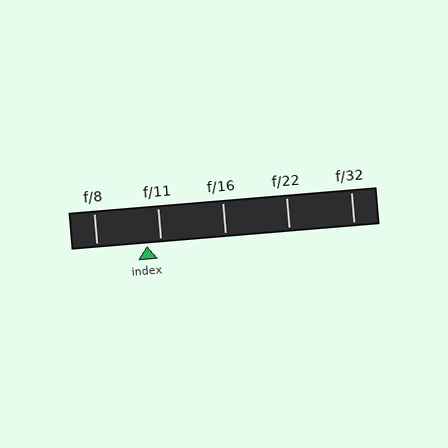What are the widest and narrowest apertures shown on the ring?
The widest aperture shown is f/8 and the narrowest is f/32.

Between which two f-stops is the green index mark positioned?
The index mark is between f/8 and f/11.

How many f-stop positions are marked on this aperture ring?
There are 5 f-stop positions marked.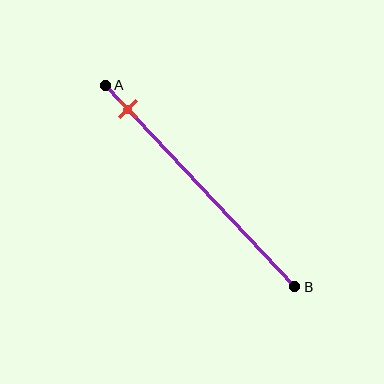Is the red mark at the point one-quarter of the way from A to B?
No, the mark is at about 10% from A, not at the 25% one-quarter point.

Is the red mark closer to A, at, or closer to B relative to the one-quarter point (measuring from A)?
The red mark is closer to point A than the one-quarter point of segment AB.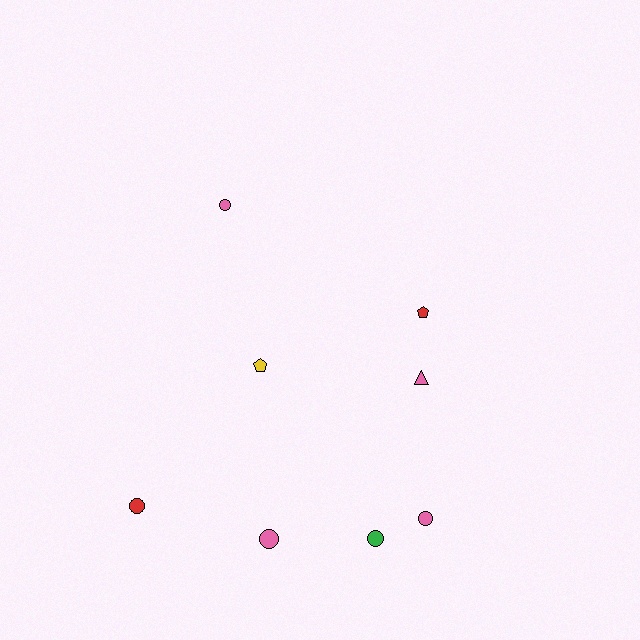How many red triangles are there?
There are no red triangles.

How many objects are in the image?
There are 8 objects.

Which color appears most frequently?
Pink, with 4 objects.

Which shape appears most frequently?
Circle, with 5 objects.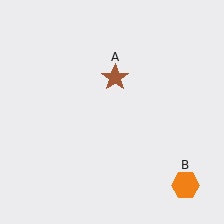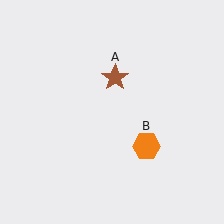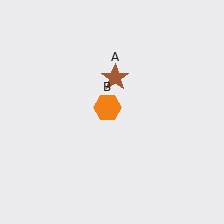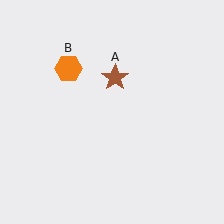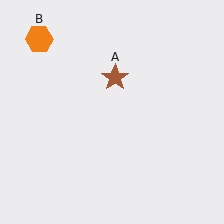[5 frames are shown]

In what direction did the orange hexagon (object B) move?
The orange hexagon (object B) moved up and to the left.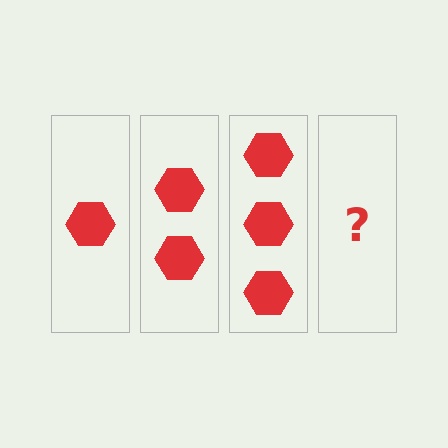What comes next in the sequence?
The next element should be 4 hexagons.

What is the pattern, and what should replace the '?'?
The pattern is that each step adds one more hexagon. The '?' should be 4 hexagons.